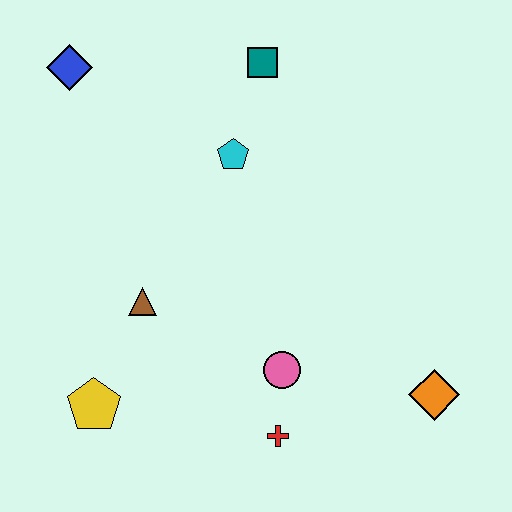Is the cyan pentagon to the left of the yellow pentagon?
No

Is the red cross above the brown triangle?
No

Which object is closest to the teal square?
The cyan pentagon is closest to the teal square.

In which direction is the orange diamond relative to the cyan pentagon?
The orange diamond is below the cyan pentagon.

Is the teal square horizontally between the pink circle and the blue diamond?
Yes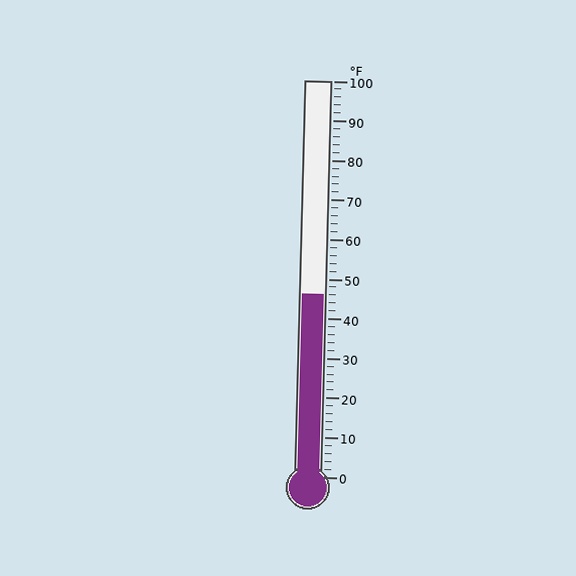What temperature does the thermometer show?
The thermometer shows approximately 46°F.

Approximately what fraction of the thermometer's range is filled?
The thermometer is filled to approximately 45% of its range.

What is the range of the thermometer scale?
The thermometer scale ranges from 0°F to 100°F.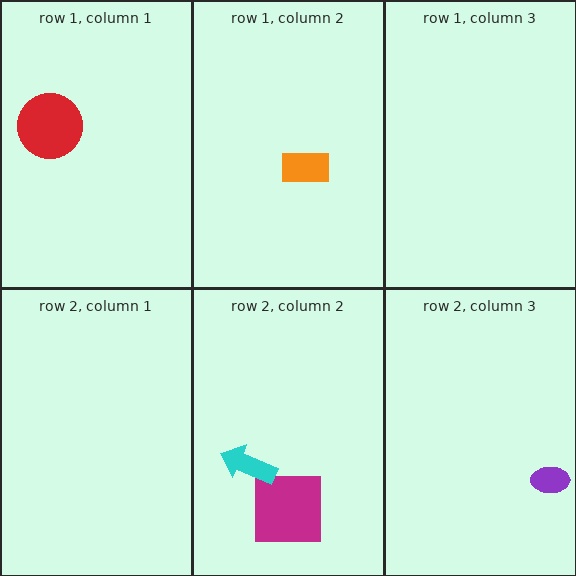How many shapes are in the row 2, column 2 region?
2.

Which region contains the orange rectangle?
The row 1, column 2 region.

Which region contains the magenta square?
The row 2, column 2 region.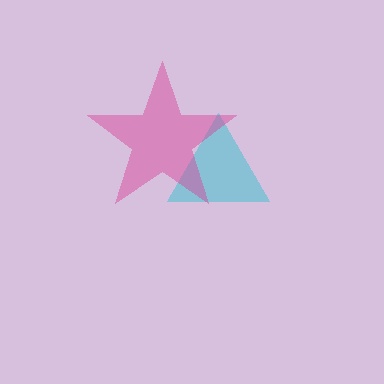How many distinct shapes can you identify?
There are 2 distinct shapes: a cyan triangle, a magenta star.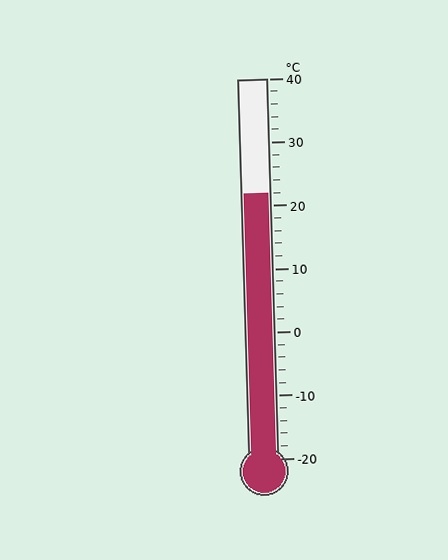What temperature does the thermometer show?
The thermometer shows approximately 22°C.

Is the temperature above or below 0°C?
The temperature is above 0°C.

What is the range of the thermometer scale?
The thermometer scale ranges from -20°C to 40°C.